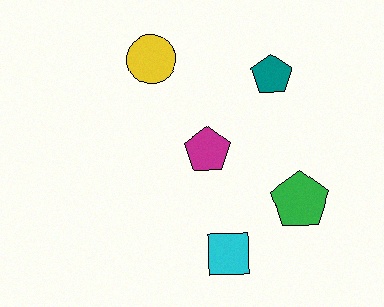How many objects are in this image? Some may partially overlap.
There are 5 objects.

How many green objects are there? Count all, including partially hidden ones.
There is 1 green object.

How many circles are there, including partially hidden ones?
There is 1 circle.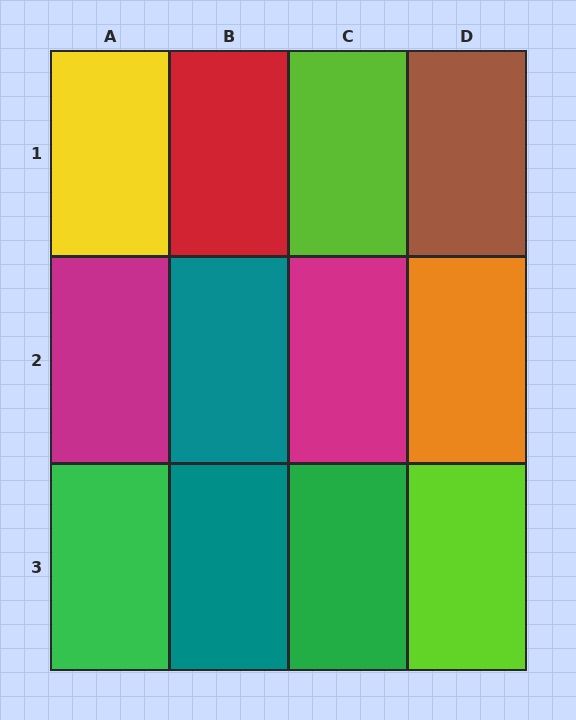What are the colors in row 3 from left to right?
Green, teal, green, lime.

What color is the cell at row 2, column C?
Magenta.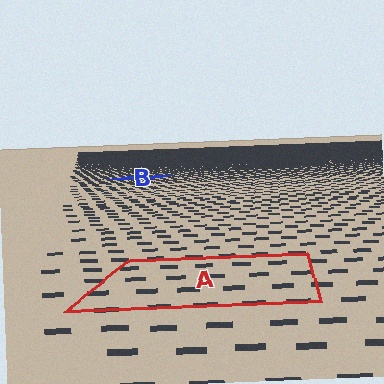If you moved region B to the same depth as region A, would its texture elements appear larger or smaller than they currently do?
They would appear larger. At a closer depth, the same texture elements are projected at a bigger on-screen size.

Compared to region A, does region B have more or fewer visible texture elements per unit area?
Region B has more texture elements per unit area — they are packed more densely because it is farther away.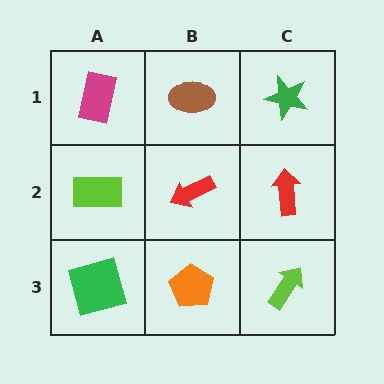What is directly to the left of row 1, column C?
A brown ellipse.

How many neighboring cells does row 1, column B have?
3.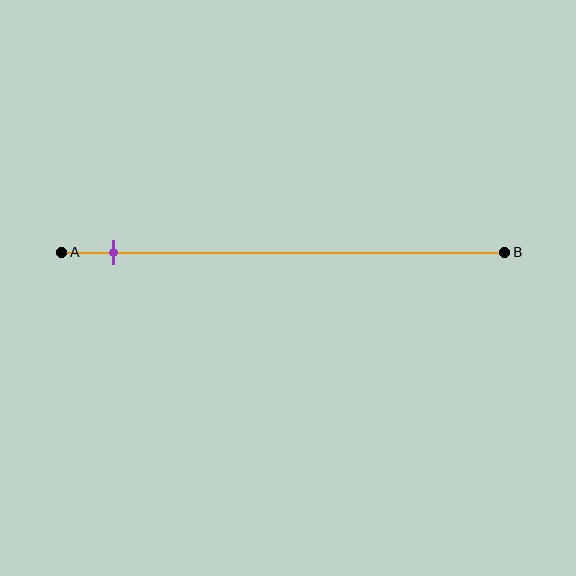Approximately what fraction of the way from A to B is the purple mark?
The purple mark is approximately 10% of the way from A to B.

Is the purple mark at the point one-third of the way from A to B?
No, the mark is at about 10% from A, not at the 33% one-third point.